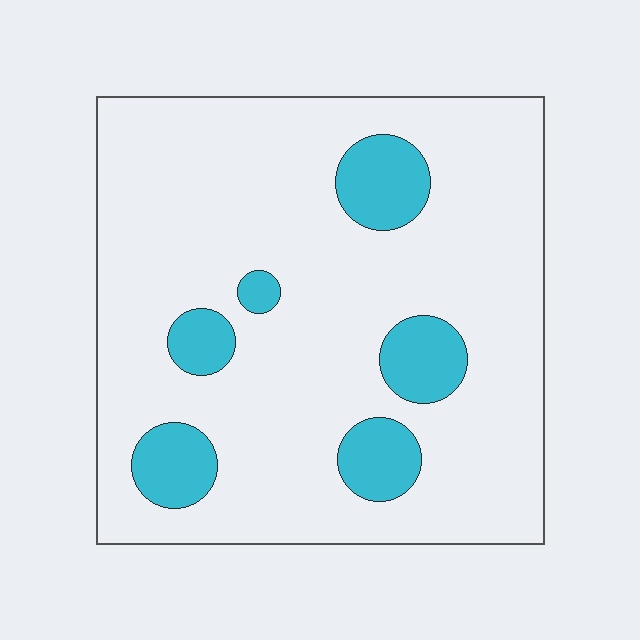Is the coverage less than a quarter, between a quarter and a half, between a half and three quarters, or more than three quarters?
Less than a quarter.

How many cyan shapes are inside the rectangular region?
6.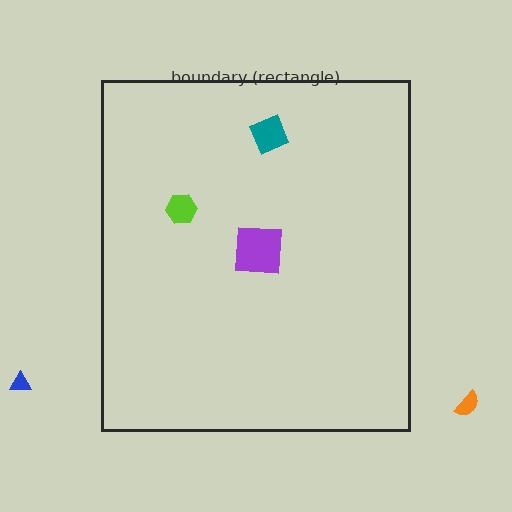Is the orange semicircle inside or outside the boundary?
Outside.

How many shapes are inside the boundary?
3 inside, 2 outside.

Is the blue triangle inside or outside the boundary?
Outside.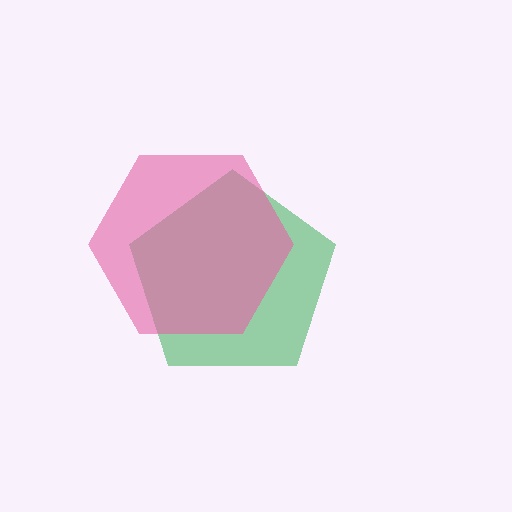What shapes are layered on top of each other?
The layered shapes are: a green pentagon, a pink hexagon.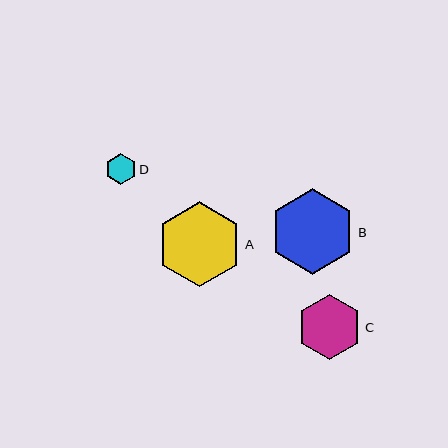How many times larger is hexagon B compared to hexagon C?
Hexagon B is approximately 1.3 times the size of hexagon C.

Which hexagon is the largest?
Hexagon B is the largest with a size of approximately 85 pixels.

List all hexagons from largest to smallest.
From largest to smallest: B, A, C, D.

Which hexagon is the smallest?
Hexagon D is the smallest with a size of approximately 31 pixels.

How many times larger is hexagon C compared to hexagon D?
Hexagon C is approximately 2.1 times the size of hexagon D.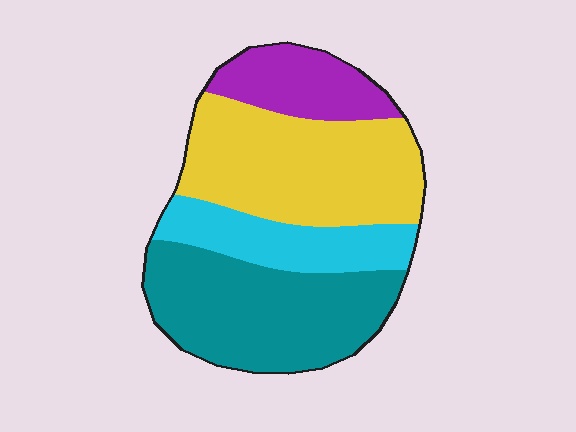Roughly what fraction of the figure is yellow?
Yellow takes up between a third and a half of the figure.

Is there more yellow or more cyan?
Yellow.